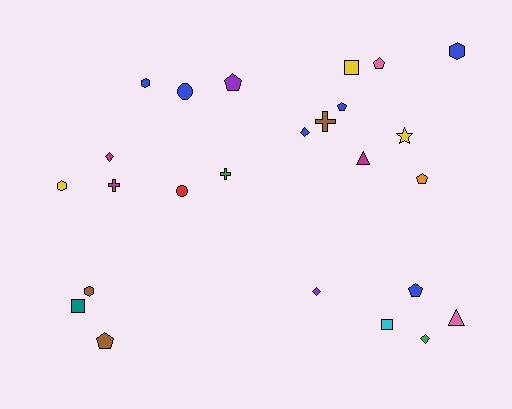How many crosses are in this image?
There are 3 crosses.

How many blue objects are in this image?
There are 6 blue objects.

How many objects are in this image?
There are 25 objects.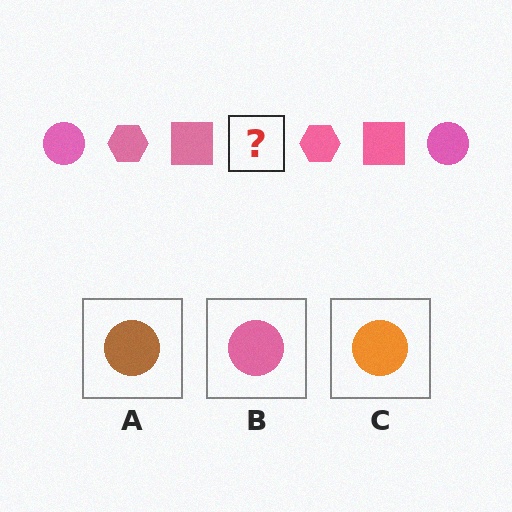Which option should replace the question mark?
Option B.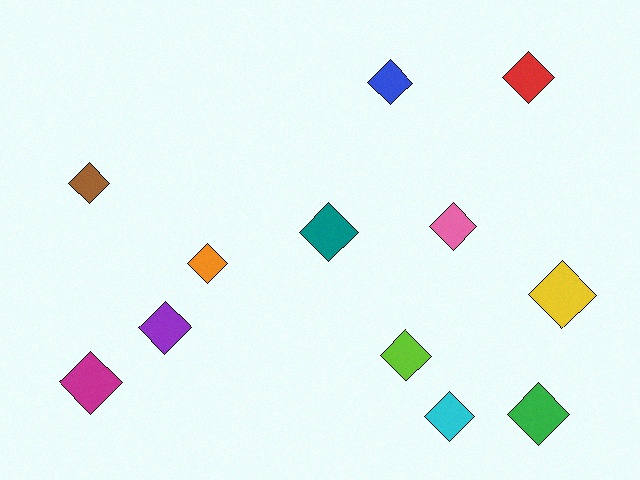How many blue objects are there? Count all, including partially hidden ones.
There is 1 blue object.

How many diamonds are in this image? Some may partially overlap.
There are 12 diamonds.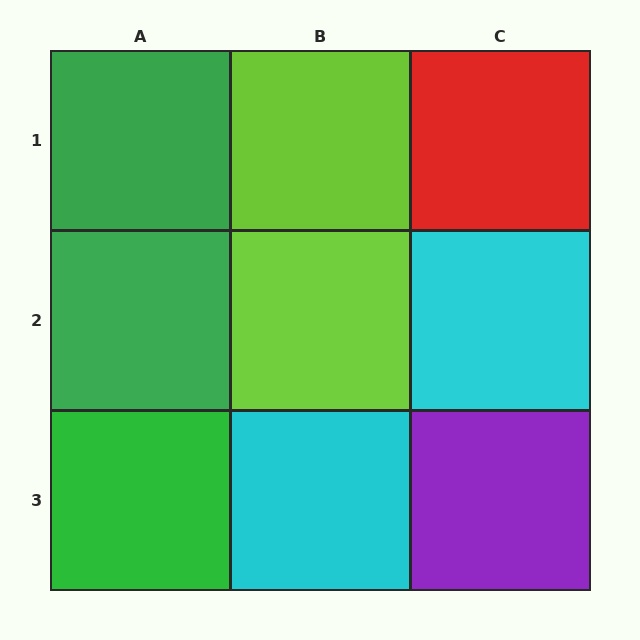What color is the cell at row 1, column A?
Green.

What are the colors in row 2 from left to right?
Green, lime, cyan.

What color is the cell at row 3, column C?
Purple.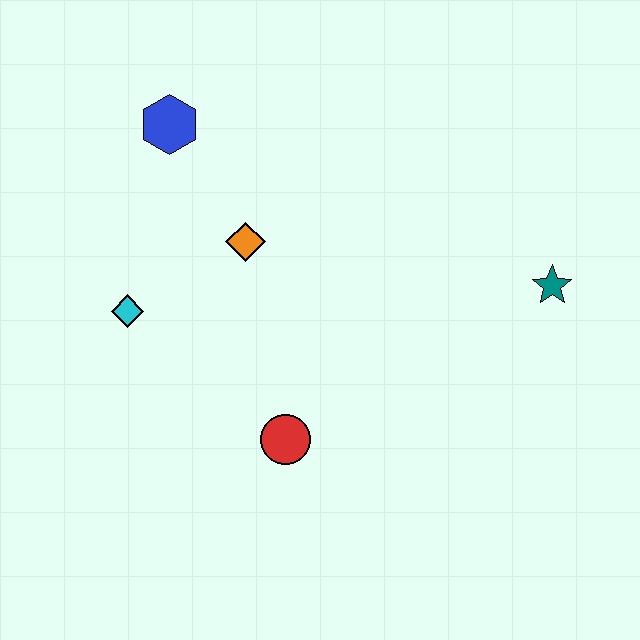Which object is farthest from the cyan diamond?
The teal star is farthest from the cyan diamond.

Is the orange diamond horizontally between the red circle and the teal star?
No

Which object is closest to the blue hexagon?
The orange diamond is closest to the blue hexagon.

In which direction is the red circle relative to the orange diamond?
The red circle is below the orange diamond.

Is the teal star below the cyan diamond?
No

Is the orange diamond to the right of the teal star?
No